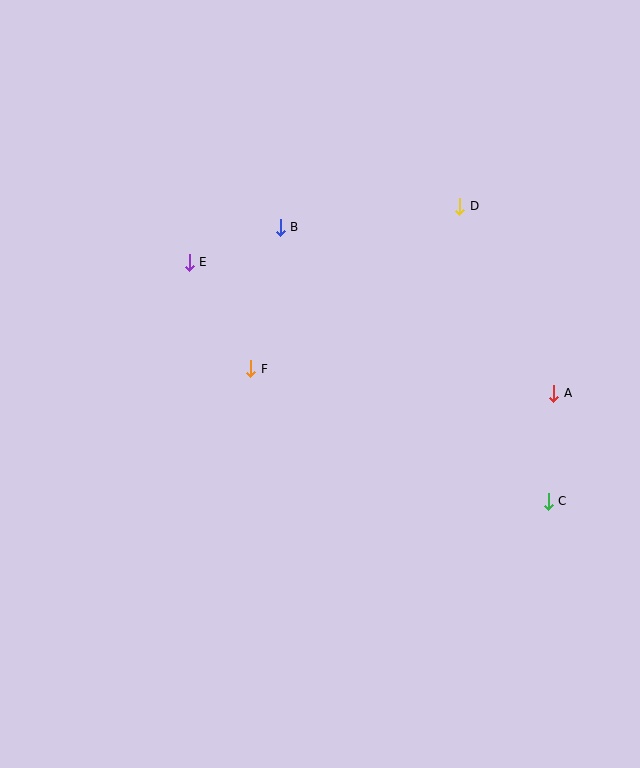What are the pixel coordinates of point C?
Point C is at (548, 501).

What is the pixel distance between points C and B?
The distance between C and B is 383 pixels.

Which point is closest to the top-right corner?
Point D is closest to the top-right corner.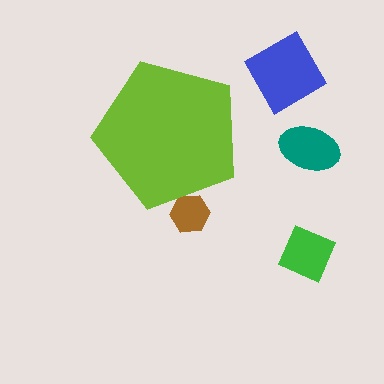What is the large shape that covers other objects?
A lime pentagon.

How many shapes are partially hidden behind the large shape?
1 shape is partially hidden.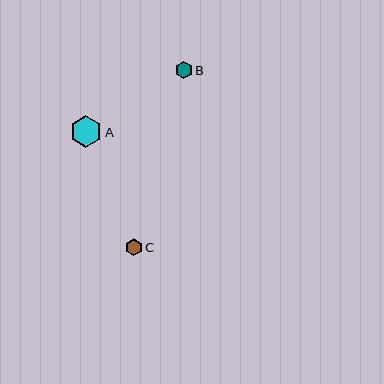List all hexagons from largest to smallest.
From largest to smallest: A, B, C.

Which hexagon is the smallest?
Hexagon C is the smallest with a size of approximately 17 pixels.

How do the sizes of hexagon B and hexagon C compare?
Hexagon B and hexagon C are approximately the same size.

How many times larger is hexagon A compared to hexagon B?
Hexagon A is approximately 1.8 times the size of hexagon B.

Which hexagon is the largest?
Hexagon A is the largest with a size of approximately 32 pixels.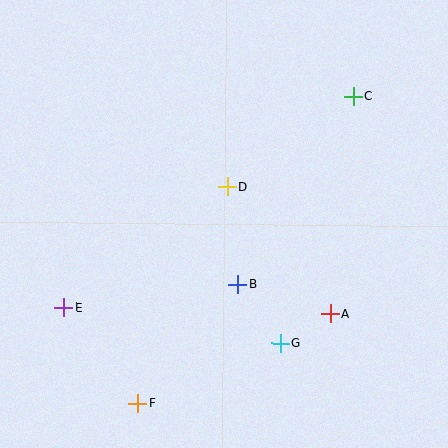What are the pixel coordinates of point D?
Point D is at (227, 187).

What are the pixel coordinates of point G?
Point G is at (280, 343).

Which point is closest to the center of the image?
Point D at (227, 187) is closest to the center.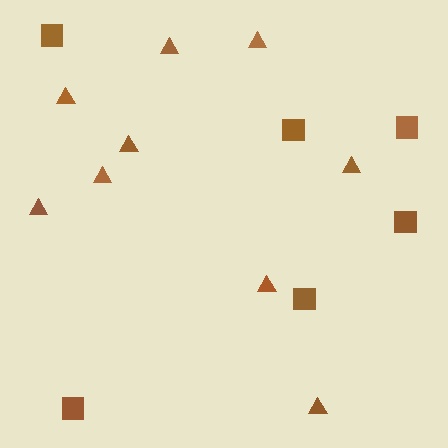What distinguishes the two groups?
There are 2 groups: one group of triangles (9) and one group of squares (6).